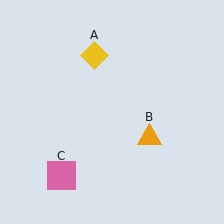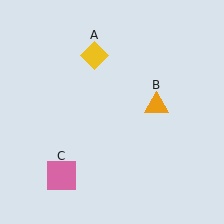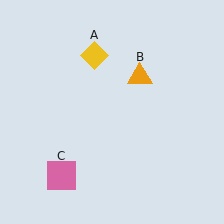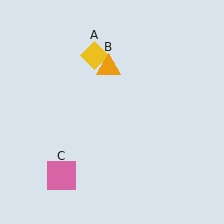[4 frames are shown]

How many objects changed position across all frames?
1 object changed position: orange triangle (object B).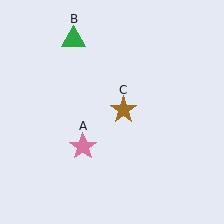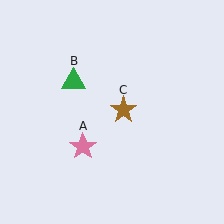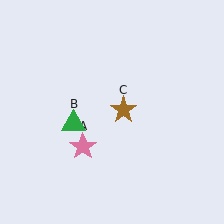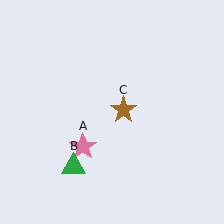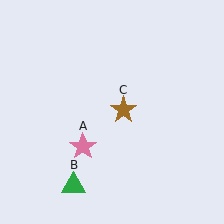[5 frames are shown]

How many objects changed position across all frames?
1 object changed position: green triangle (object B).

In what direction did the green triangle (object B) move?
The green triangle (object B) moved down.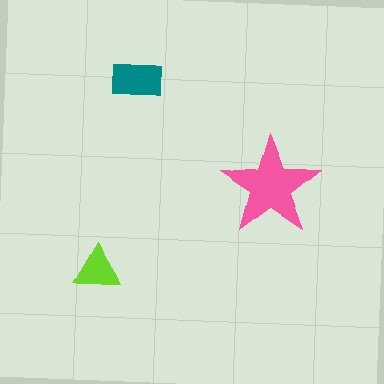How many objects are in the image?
There are 3 objects in the image.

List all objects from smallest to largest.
The lime triangle, the teal rectangle, the pink star.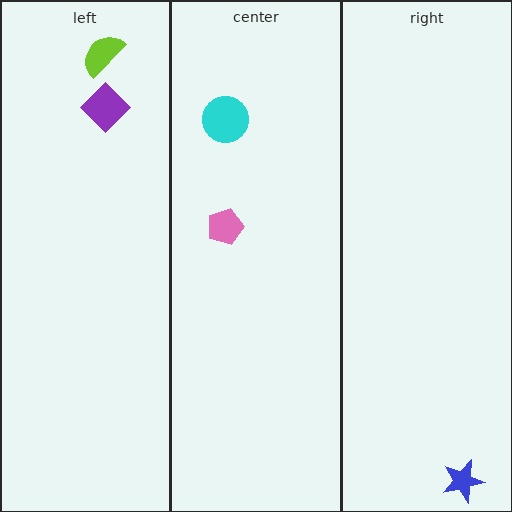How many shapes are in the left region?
2.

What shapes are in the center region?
The pink pentagon, the cyan circle.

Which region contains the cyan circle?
The center region.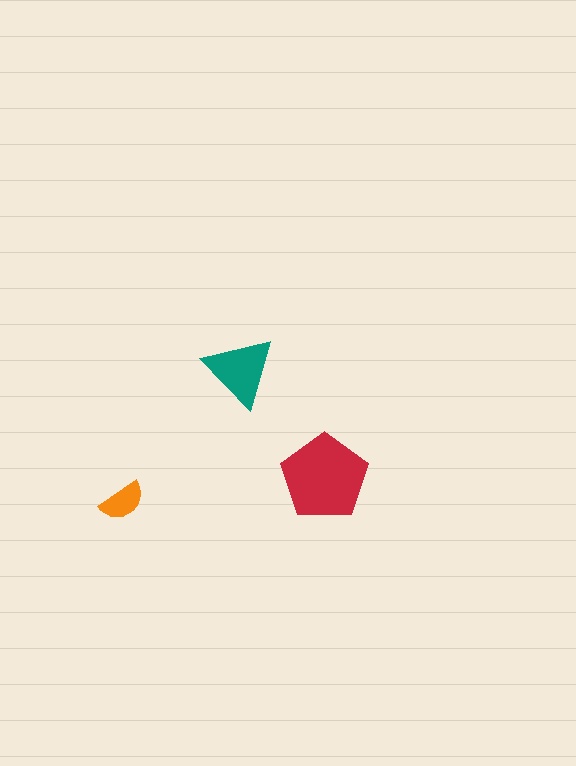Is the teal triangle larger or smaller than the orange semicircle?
Larger.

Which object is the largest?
The red pentagon.